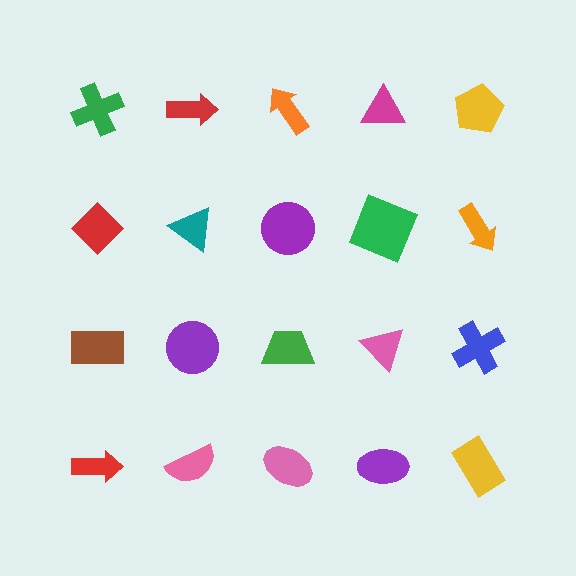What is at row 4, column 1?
A red arrow.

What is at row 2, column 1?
A red diamond.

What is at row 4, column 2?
A pink semicircle.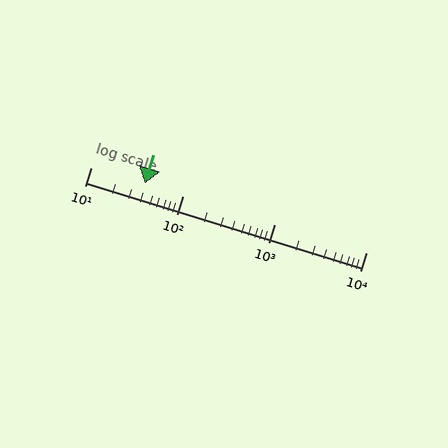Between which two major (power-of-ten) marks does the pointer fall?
The pointer is between 10 and 100.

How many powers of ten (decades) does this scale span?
The scale spans 3 decades, from 10 to 10000.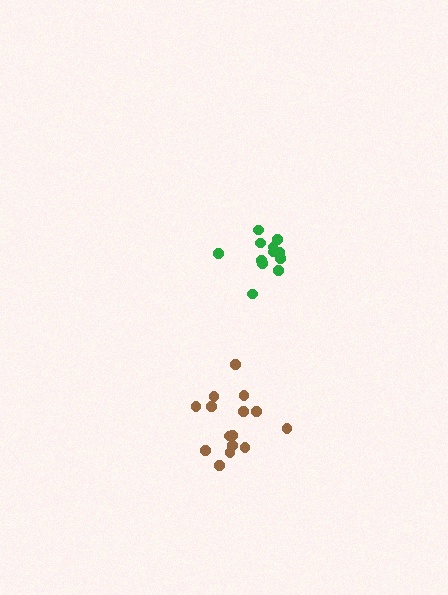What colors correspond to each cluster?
The clusters are colored: brown, green.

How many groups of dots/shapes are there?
There are 2 groups.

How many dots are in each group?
Group 1: 15 dots, Group 2: 12 dots (27 total).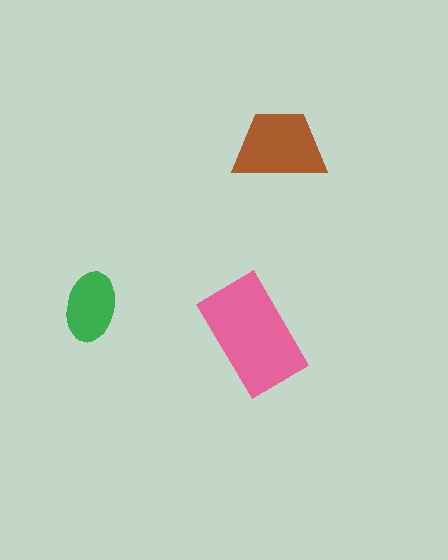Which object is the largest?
The pink rectangle.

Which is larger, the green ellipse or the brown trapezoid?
The brown trapezoid.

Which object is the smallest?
The green ellipse.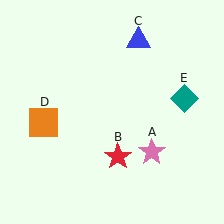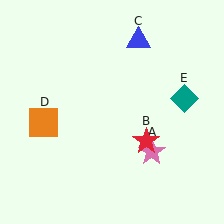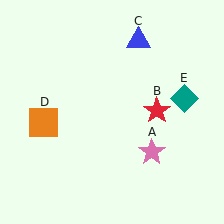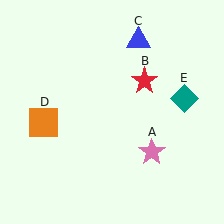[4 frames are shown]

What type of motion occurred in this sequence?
The red star (object B) rotated counterclockwise around the center of the scene.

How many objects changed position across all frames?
1 object changed position: red star (object B).